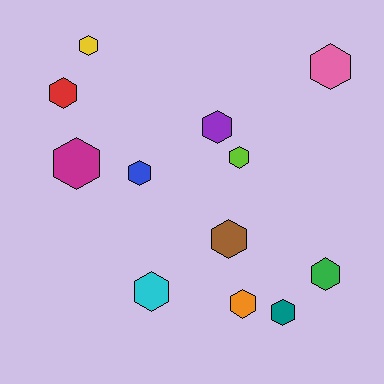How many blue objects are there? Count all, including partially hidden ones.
There is 1 blue object.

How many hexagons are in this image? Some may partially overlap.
There are 12 hexagons.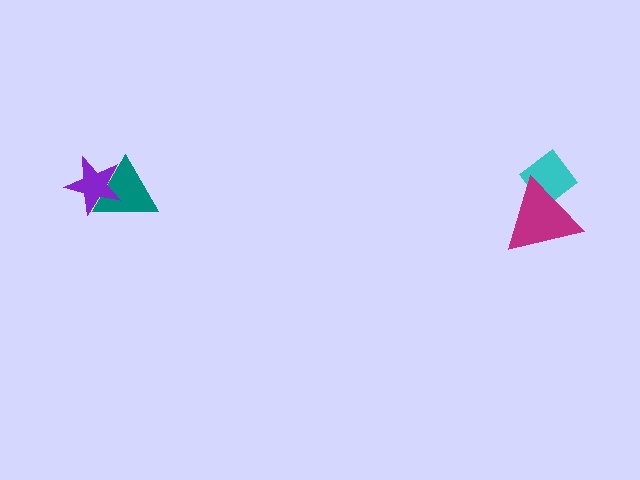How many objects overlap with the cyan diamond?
1 object overlaps with the cyan diamond.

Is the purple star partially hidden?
No, no other shape covers it.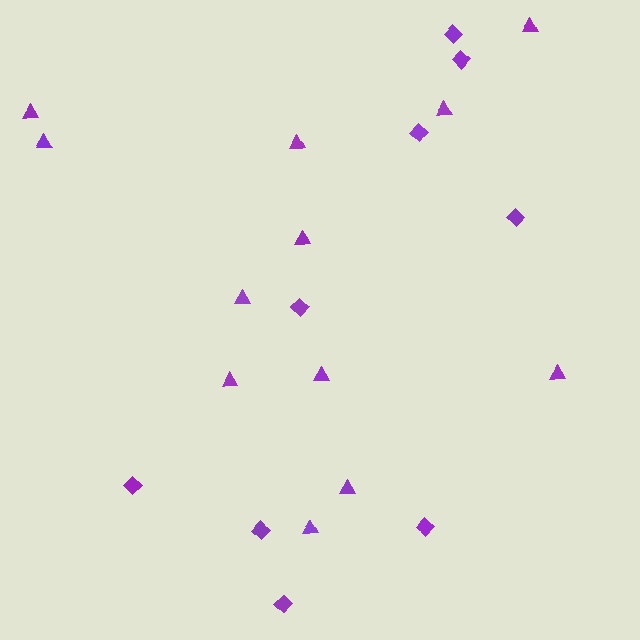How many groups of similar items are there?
There are 2 groups: one group of diamonds (9) and one group of triangles (12).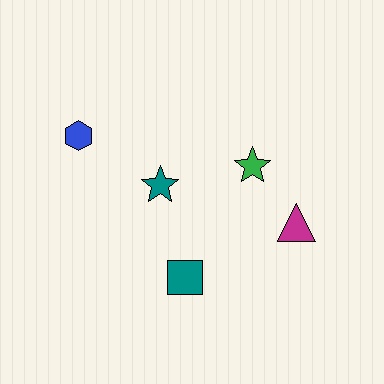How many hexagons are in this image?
There is 1 hexagon.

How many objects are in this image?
There are 5 objects.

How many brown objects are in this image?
There are no brown objects.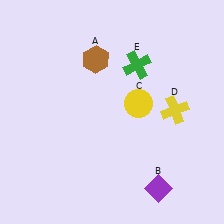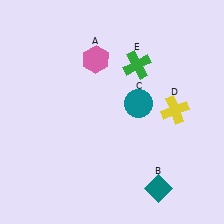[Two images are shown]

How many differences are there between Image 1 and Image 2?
There are 3 differences between the two images.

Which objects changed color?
A changed from brown to pink. B changed from purple to teal. C changed from yellow to teal.